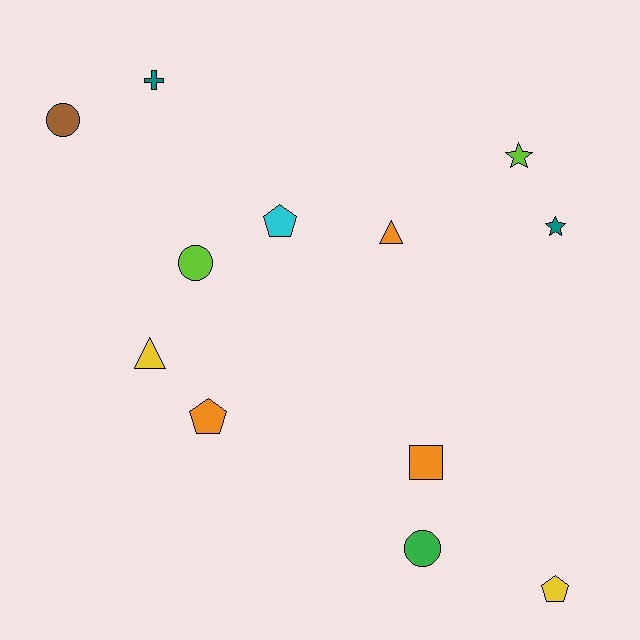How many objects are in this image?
There are 12 objects.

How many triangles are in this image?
There are 2 triangles.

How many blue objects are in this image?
There are no blue objects.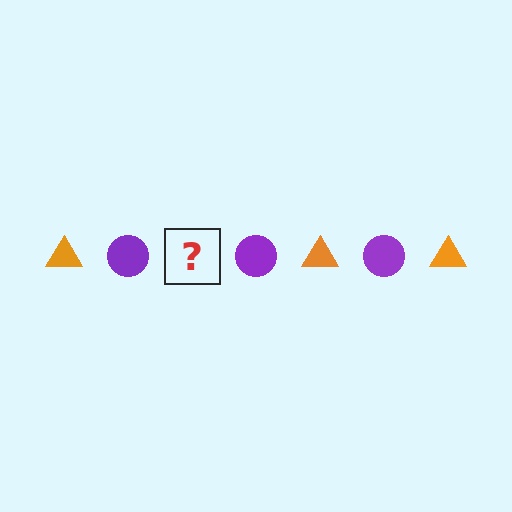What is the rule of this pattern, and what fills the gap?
The rule is that the pattern alternates between orange triangle and purple circle. The gap should be filled with an orange triangle.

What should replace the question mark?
The question mark should be replaced with an orange triangle.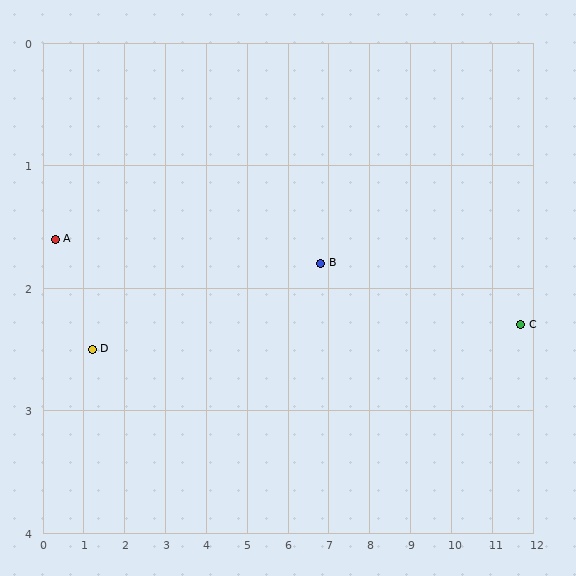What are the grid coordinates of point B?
Point B is at approximately (6.8, 1.8).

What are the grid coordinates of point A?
Point A is at approximately (0.3, 1.6).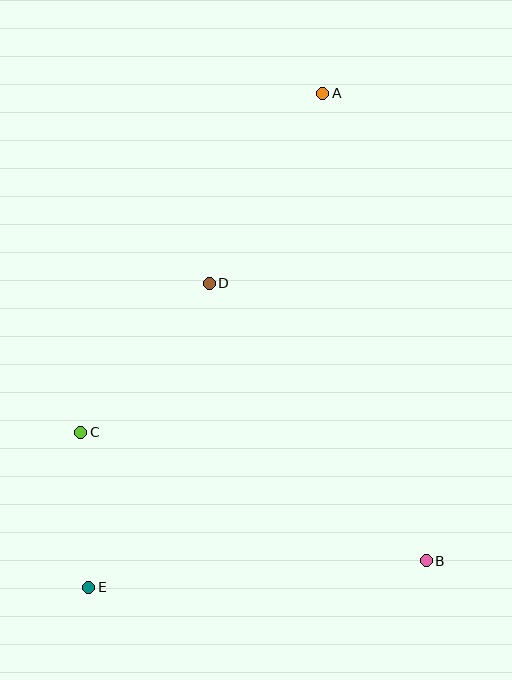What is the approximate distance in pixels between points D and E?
The distance between D and E is approximately 327 pixels.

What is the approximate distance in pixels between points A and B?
The distance between A and B is approximately 479 pixels.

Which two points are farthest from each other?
Points A and E are farthest from each other.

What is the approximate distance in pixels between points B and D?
The distance between B and D is approximately 352 pixels.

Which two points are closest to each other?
Points C and E are closest to each other.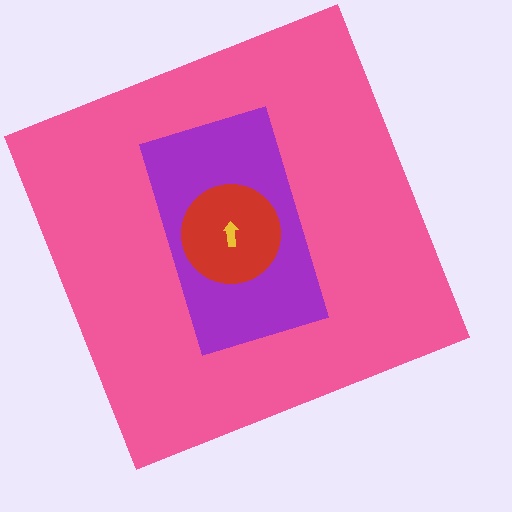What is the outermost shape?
The pink square.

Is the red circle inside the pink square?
Yes.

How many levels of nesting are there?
4.